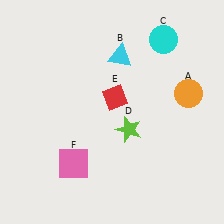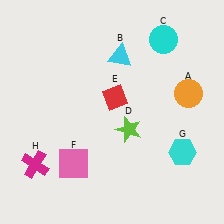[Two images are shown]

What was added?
A cyan hexagon (G), a magenta cross (H) were added in Image 2.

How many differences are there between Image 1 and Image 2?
There are 2 differences between the two images.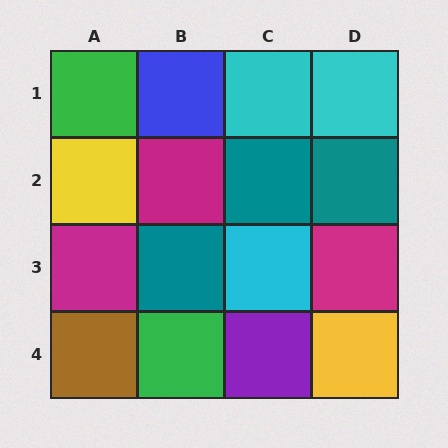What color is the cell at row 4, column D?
Yellow.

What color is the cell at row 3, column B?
Teal.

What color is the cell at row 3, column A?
Magenta.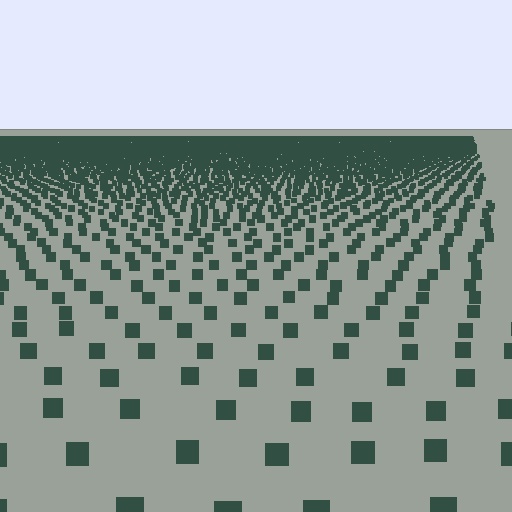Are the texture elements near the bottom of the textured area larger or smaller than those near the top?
Larger. Near the bottom, elements are closer to the viewer and appear at a bigger on-screen size.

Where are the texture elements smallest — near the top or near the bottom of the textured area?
Near the top.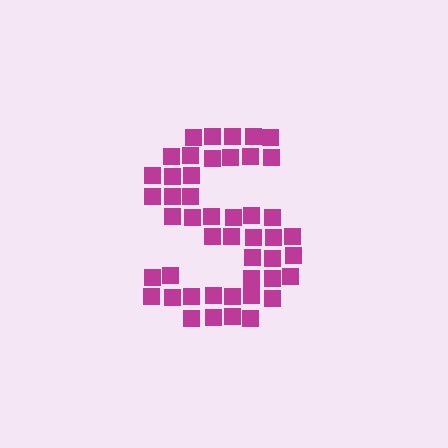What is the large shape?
The large shape is the letter S.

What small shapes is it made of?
It is made of small squares.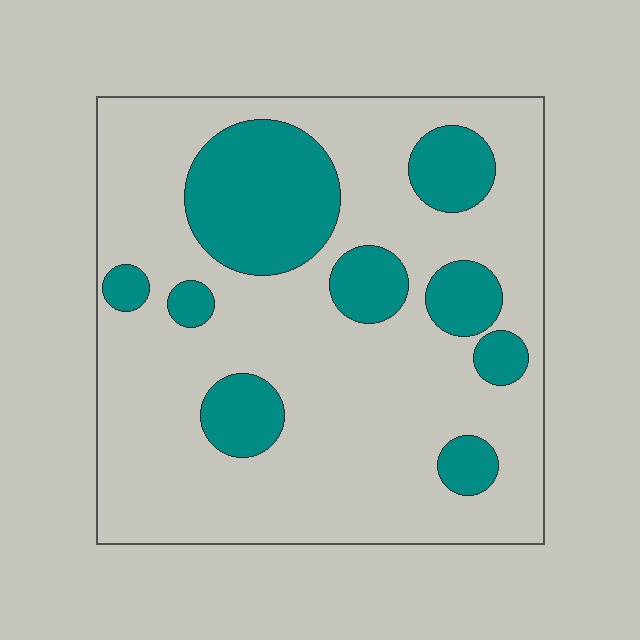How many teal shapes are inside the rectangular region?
9.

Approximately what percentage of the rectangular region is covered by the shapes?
Approximately 25%.